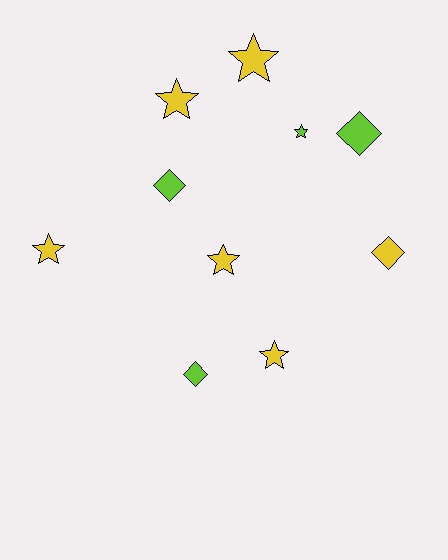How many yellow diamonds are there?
There is 1 yellow diamond.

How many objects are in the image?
There are 10 objects.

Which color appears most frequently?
Yellow, with 6 objects.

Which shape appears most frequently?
Star, with 6 objects.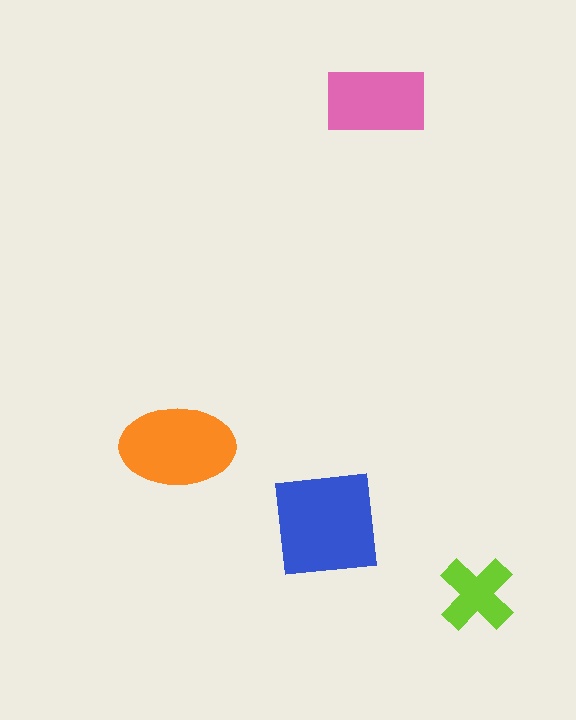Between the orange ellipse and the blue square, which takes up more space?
The blue square.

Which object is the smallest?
The lime cross.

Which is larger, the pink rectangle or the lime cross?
The pink rectangle.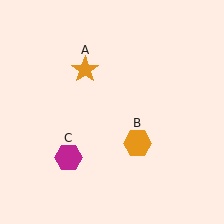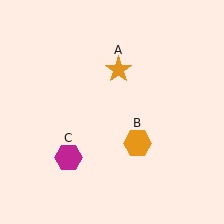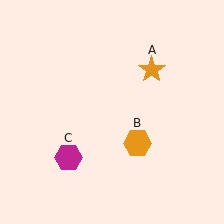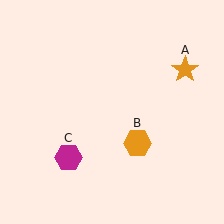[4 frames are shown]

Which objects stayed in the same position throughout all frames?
Orange hexagon (object B) and magenta hexagon (object C) remained stationary.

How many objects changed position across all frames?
1 object changed position: orange star (object A).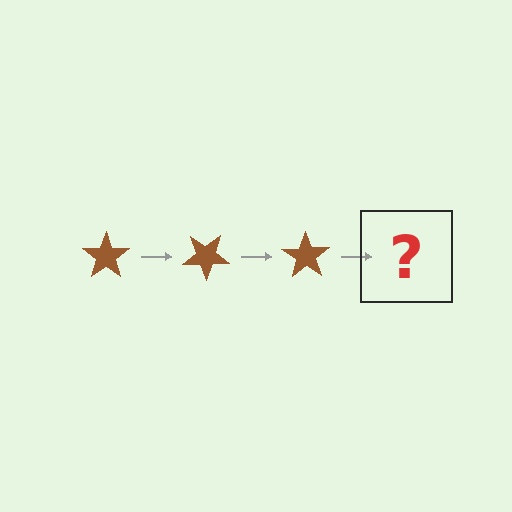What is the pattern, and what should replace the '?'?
The pattern is that the star rotates 35 degrees each step. The '?' should be a brown star rotated 105 degrees.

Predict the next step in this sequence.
The next step is a brown star rotated 105 degrees.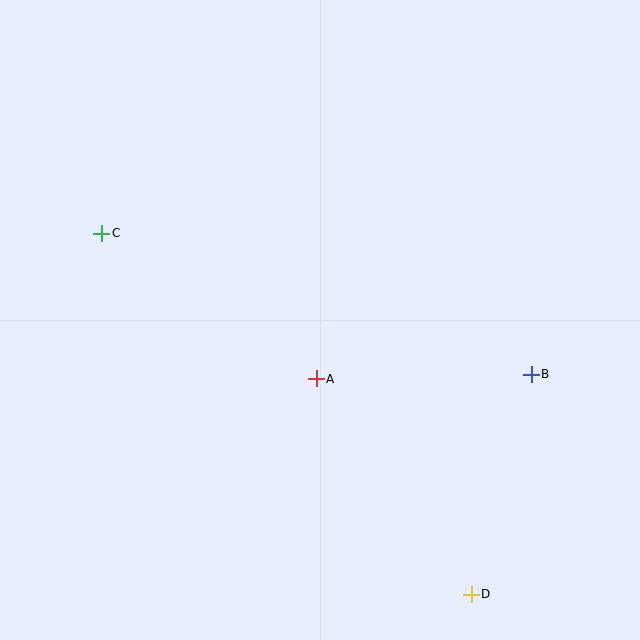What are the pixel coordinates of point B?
Point B is at (531, 374).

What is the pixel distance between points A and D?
The distance between A and D is 265 pixels.